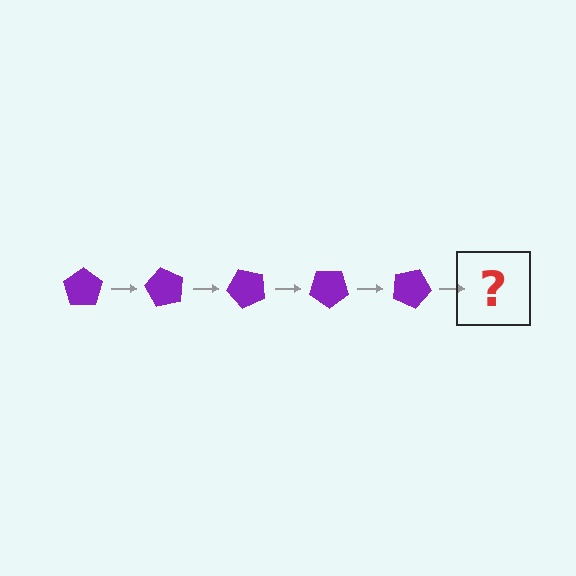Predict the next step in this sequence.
The next step is a purple pentagon rotated 300 degrees.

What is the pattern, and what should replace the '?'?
The pattern is that the pentagon rotates 60 degrees each step. The '?' should be a purple pentagon rotated 300 degrees.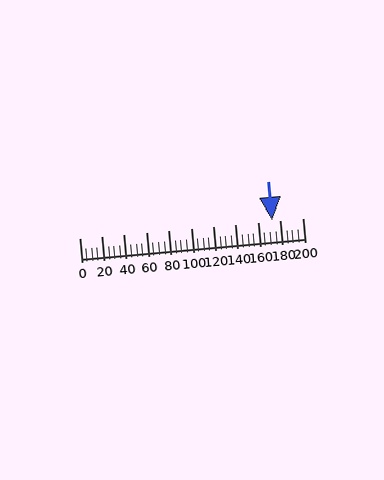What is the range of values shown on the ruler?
The ruler shows values from 0 to 200.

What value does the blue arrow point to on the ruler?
The blue arrow points to approximately 173.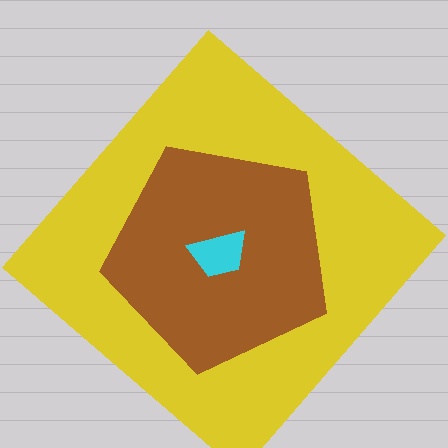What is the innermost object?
The cyan trapezoid.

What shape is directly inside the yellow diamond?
The brown pentagon.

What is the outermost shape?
The yellow diamond.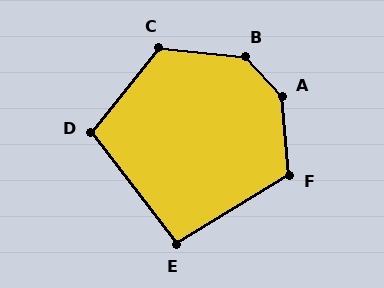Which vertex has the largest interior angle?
A, at approximately 142 degrees.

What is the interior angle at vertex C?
Approximately 123 degrees (obtuse).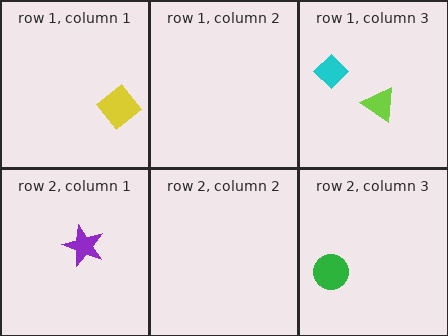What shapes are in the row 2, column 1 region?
The purple star.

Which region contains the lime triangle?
The row 1, column 3 region.